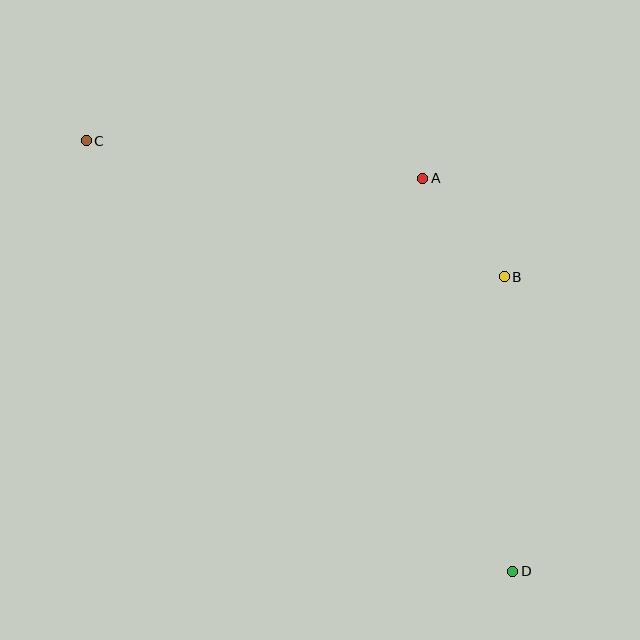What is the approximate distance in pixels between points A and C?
The distance between A and C is approximately 339 pixels.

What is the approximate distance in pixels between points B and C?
The distance between B and C is approximately 440 pixels.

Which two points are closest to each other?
Points A and B are closest to each other.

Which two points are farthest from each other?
Points C and D are farthest from each other.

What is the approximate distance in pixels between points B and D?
The distance between B and D is approximately 295 pixels.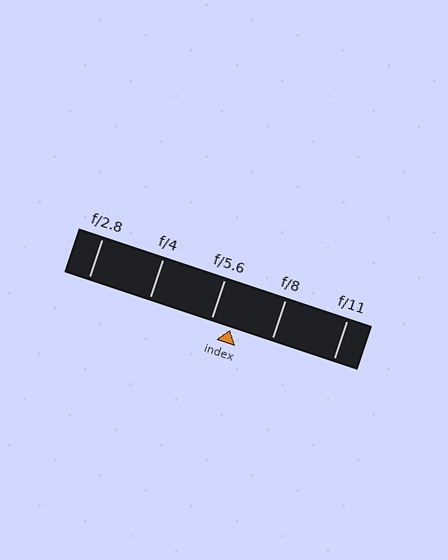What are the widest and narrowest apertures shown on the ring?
The widest aperture shown is f/2.8 and the narrowest is f/11.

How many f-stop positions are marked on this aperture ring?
There are 5 f-stop positions marked.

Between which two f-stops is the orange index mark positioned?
The index mark is between f/5.6 and f/8.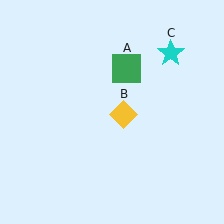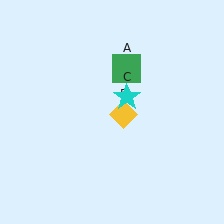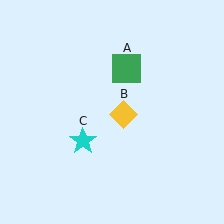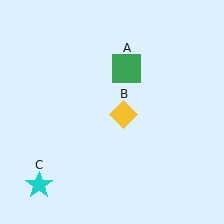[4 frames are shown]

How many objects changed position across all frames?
1 object changed position: cyan star (object C).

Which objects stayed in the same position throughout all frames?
Green square (object A) and yellow diamond (object B) remained stationary.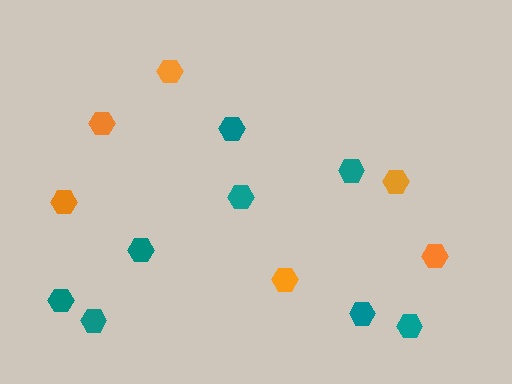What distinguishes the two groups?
There are 2 groups: one group of teal hexagons (8) and one group of orange hexagons (6).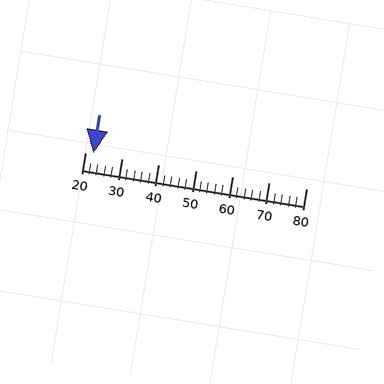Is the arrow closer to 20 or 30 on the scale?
The arrow is closer to 20.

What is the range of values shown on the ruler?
The ruler shows values from 20 to 80.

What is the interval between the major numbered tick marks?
The major tick marks are spaced 10 units apart.